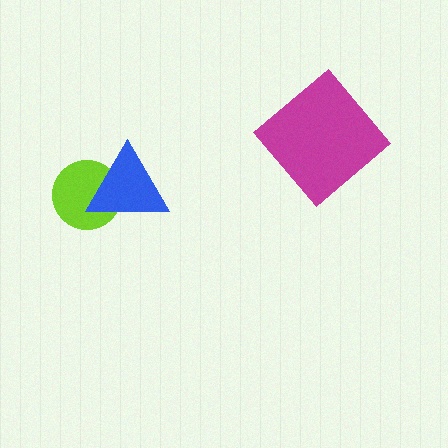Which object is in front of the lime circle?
The blue triangle is in front of the lime circle.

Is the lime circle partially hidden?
Yes, it is partially covered by another shape.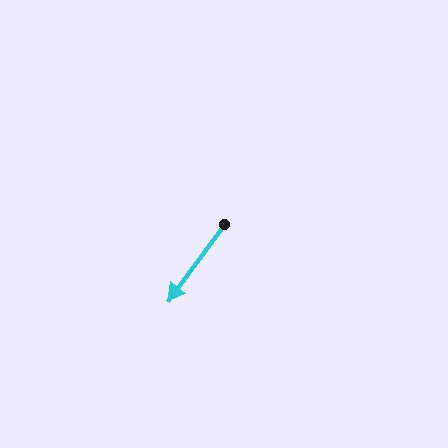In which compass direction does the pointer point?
Southwest.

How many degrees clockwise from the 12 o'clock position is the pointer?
Approximately 216 degrees.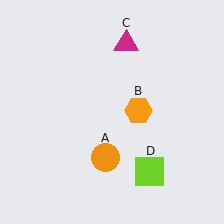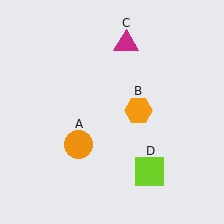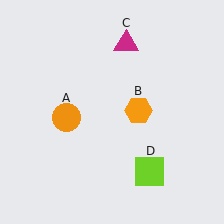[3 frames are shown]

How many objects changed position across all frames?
1 object changed position: orange circle (object A).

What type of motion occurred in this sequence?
The orange circle (object A) rotated clockwise around the center of the scene.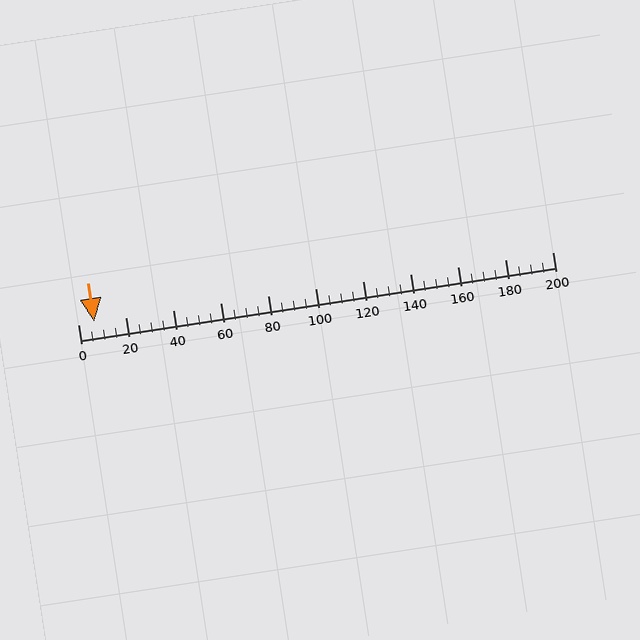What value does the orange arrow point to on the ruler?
The orange arrow points to approximately 7.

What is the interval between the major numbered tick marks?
The major tick marks are spaced 20 units apart.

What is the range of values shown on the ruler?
The ruler shows values from 0 to 200.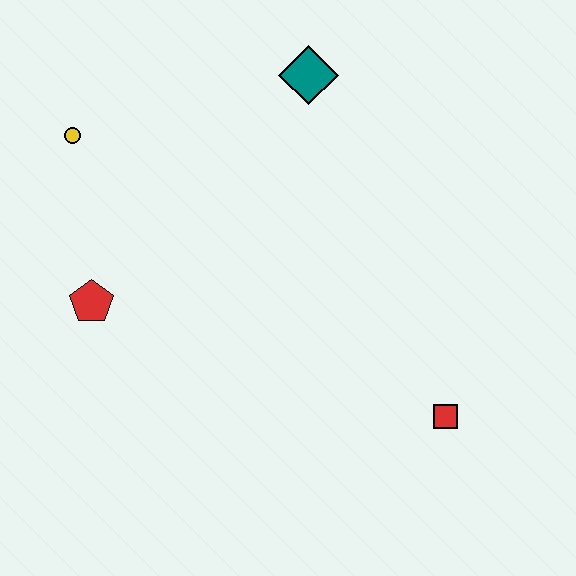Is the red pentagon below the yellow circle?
Yes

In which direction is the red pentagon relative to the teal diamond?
The red pentagon is below the teal diamond.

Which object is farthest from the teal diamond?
The red square is farthest from the teal diamond.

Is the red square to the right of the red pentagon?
Yes